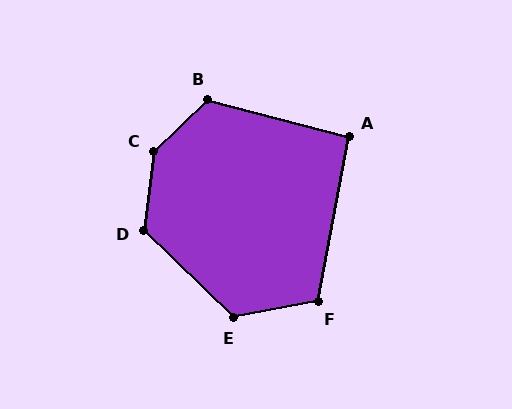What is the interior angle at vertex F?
Approximately 111 degrees (obtuse).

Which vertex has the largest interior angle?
C, at approximately 141 degrees.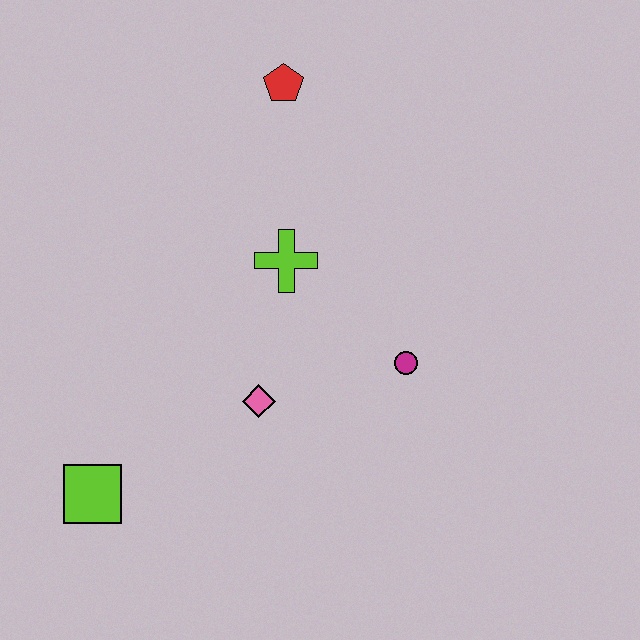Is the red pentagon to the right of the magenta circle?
No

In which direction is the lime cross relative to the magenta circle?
The lime cross is to the left of the magenta circle.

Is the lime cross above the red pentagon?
No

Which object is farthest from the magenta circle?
The lime square is farthest from the magenta circle.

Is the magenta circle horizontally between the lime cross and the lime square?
No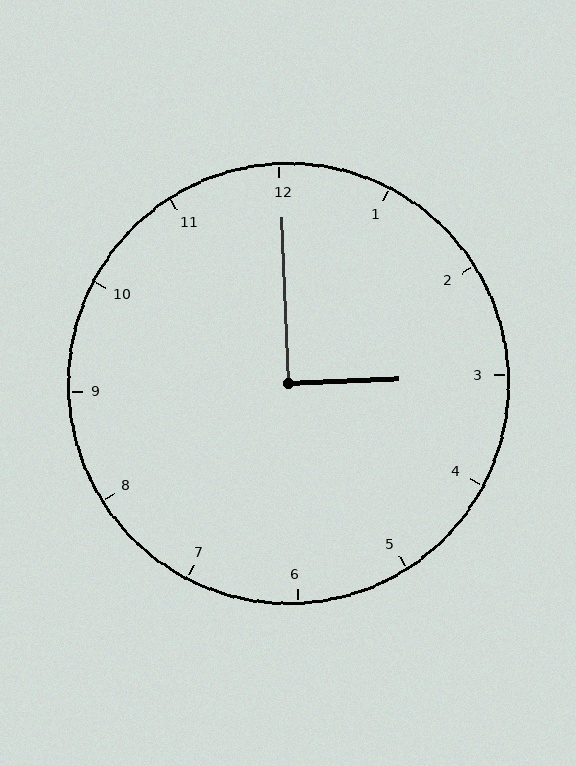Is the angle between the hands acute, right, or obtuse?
It is right.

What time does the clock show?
3:00.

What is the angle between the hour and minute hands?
Approximately 90 degrees.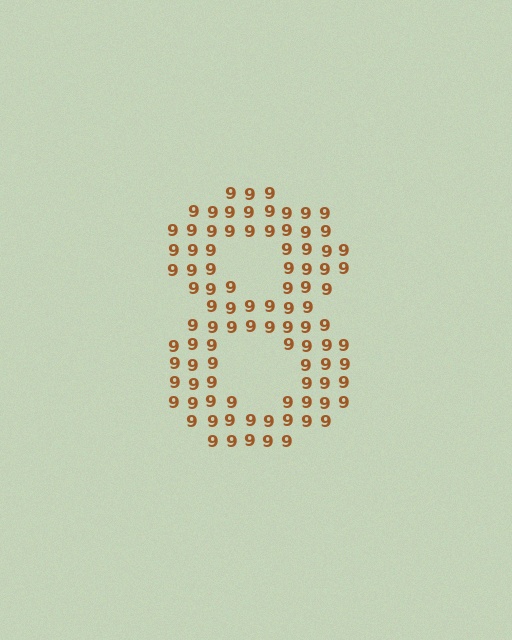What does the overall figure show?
The overall figure shows the digit 8.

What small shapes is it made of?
It is made of small digit 9's.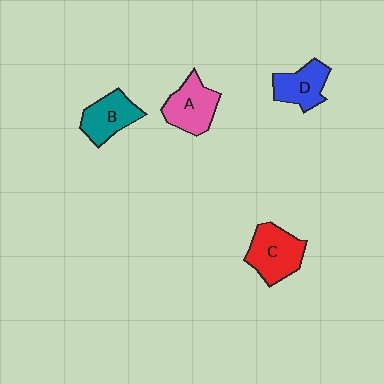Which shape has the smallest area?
Shape D (blue).